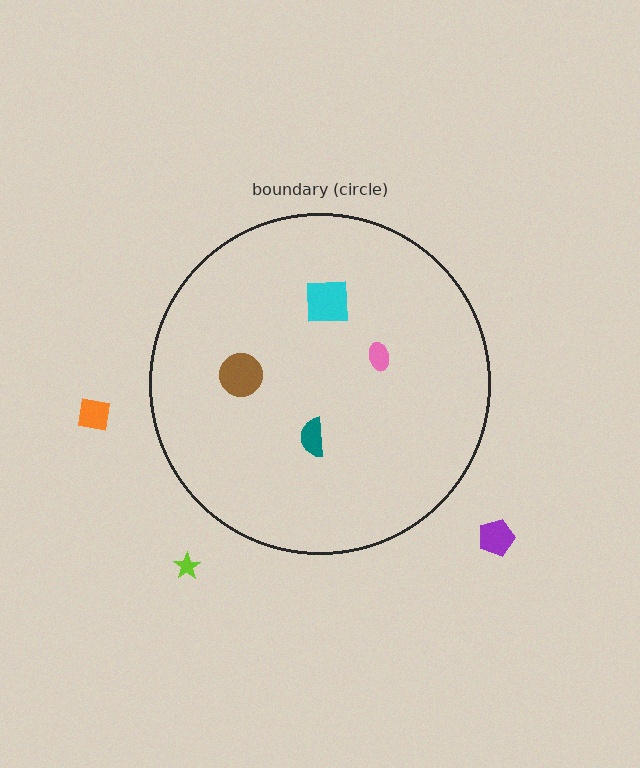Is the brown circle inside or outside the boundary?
Inside.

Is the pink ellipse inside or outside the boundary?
Inside.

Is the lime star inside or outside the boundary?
Outside.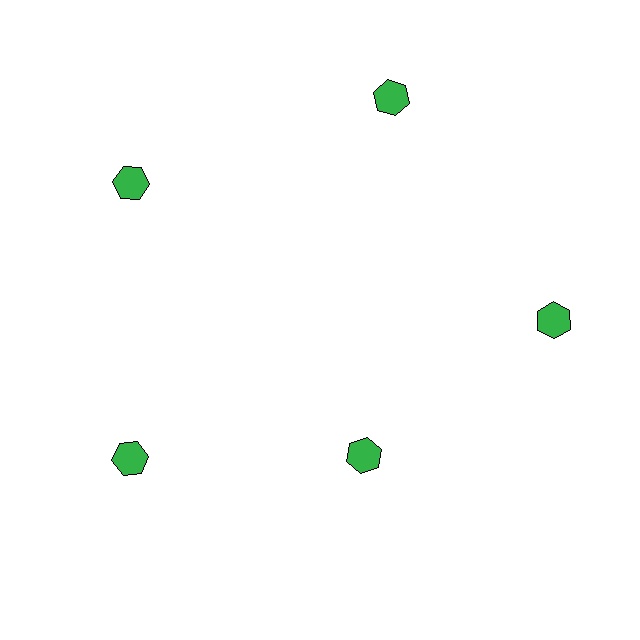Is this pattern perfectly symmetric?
No. The 5 green hexagons are arranged in a ring, but one element near the 5 o'clock position is pulled inward toward the center, breaking the 5-fold rotational symmetry.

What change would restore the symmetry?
The symmetry would be restored by moving it outward, back onto the ring so that all 5 hexagons sit at equal angles and equal distance from the center.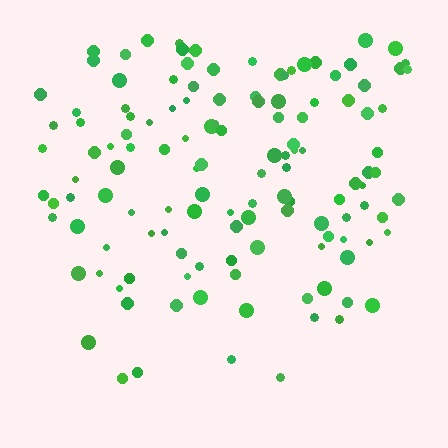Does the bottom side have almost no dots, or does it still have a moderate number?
Still a moderate number, just noticeably fewer than the top.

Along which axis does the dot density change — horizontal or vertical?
Vertical.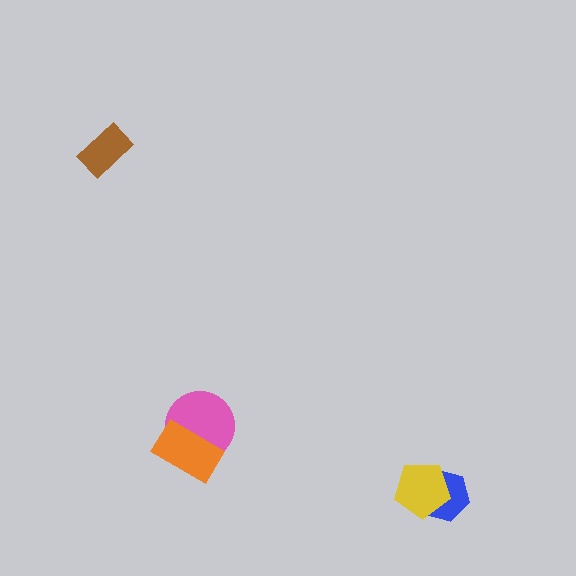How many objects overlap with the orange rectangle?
1 object overlaps with the orange rectangle.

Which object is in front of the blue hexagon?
The yellow pentagon is in front of the blue hexagon.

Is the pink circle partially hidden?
Yes, it is partially covered by another shape.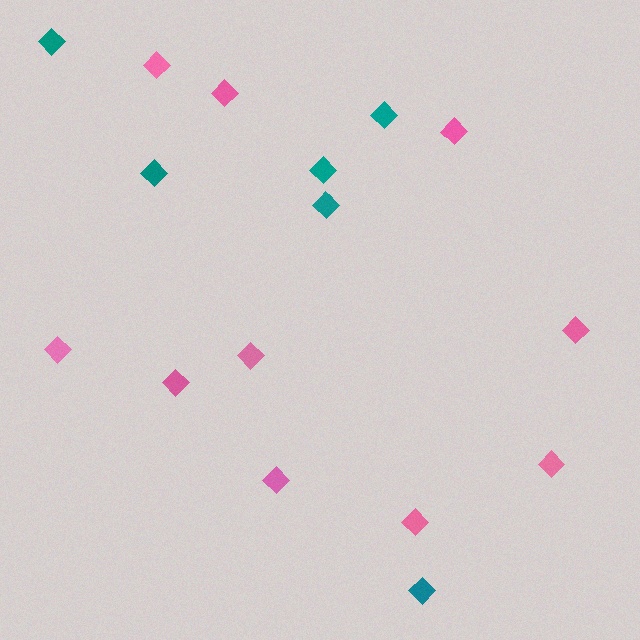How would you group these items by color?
There are 2 groups: one group of teal diamonds (6) and one group of pink diamonds (10).